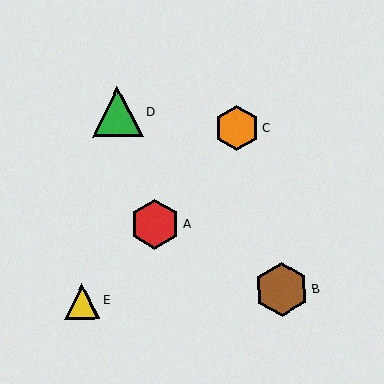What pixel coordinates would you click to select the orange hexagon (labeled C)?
Click at (237, 128) to select the orange hexagon C.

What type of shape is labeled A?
Shape A is a red hexagon.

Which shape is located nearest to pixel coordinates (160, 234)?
The red hexagon (labeled A) at (155, 225) is nearest to that location.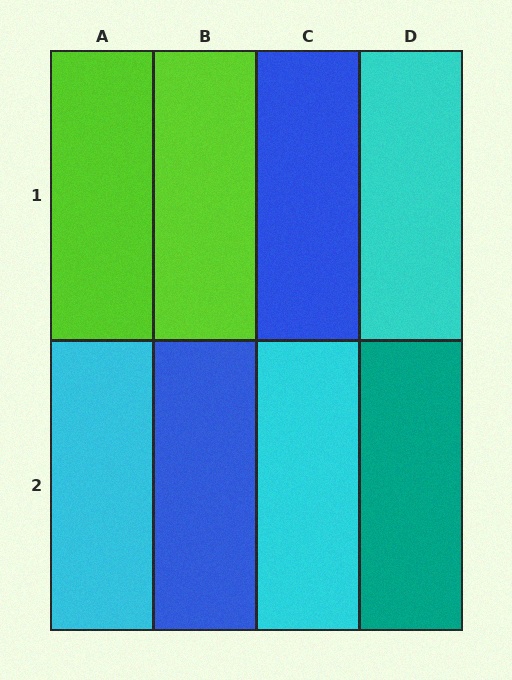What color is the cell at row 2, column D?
Teal.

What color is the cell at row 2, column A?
Cyan.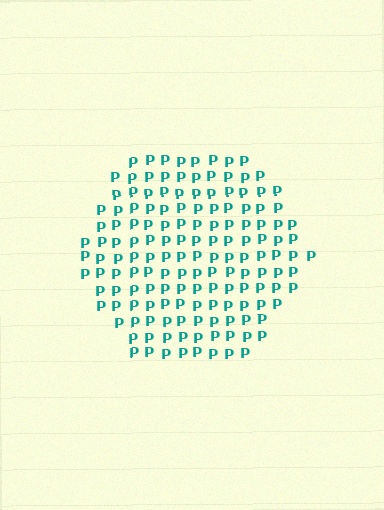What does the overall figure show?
The overall figure shows a hexagon.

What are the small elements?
The small elements are letter P's.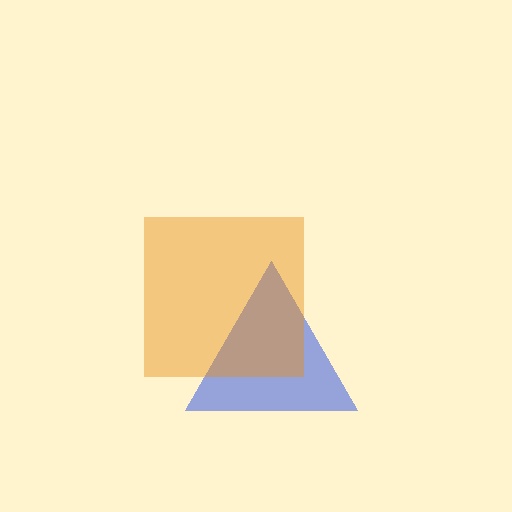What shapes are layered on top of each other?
The layered shapes are: a blue triangle, an orange square.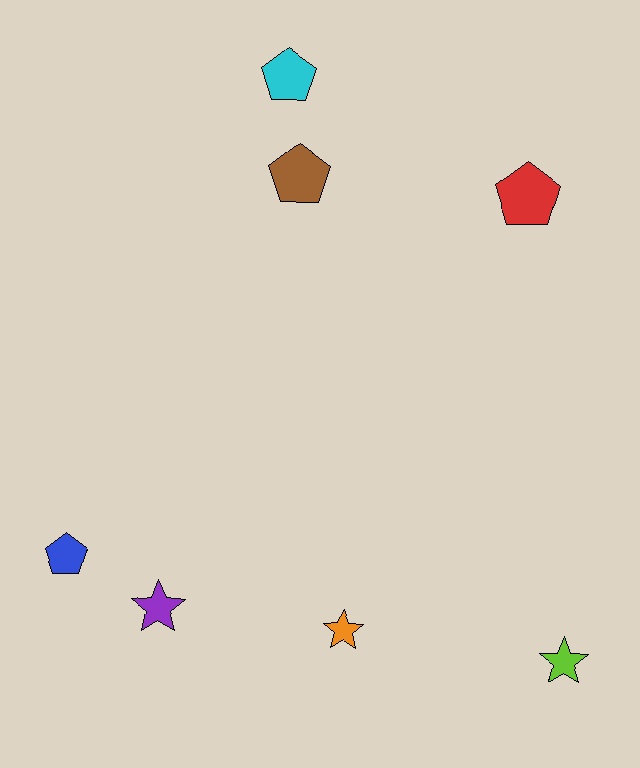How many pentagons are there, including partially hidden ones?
There are 4 pentagons.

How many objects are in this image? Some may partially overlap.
There are 7 objects.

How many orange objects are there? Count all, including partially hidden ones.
There is 1 orange object.